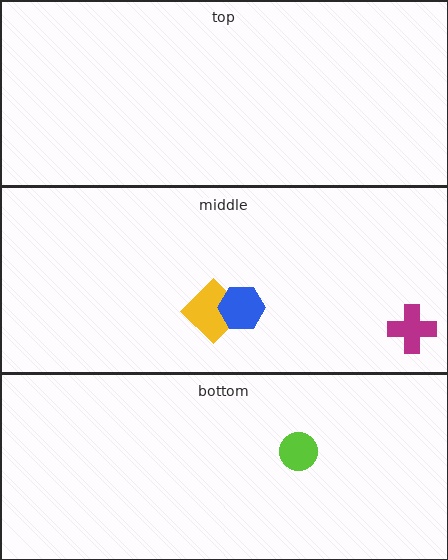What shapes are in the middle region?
The yellow diamond, the magenta cross, the blue hexagon.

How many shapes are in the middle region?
3.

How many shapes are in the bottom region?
1.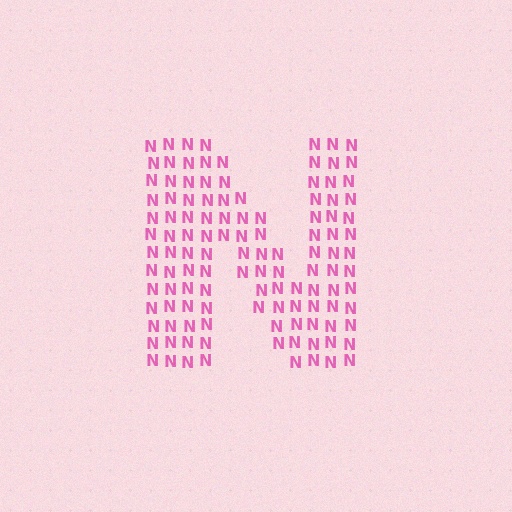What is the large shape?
The large shape is the letter N.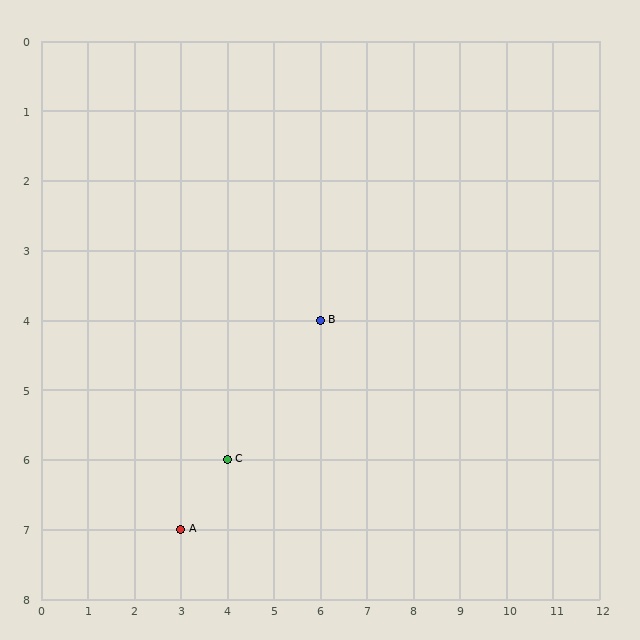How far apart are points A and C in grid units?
Points A and C are 1 column and 1 row apart (about 1.4 grid units diagonally).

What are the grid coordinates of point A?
Point A is at grid coordinates (3, 7).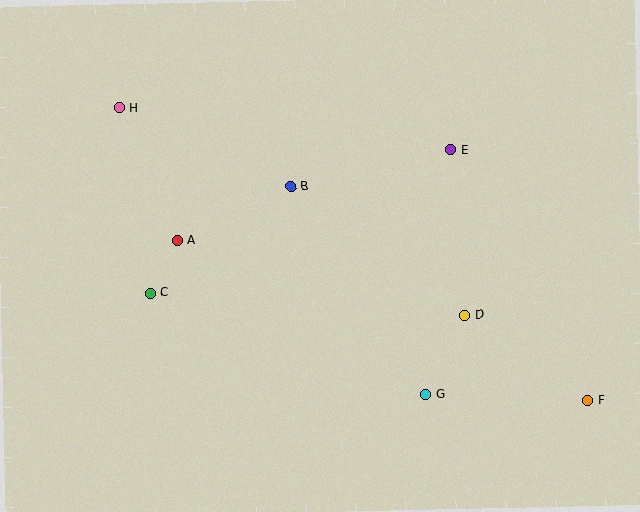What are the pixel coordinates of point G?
Point G is at (426, 395).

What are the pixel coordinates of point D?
Point D is at (465, 315).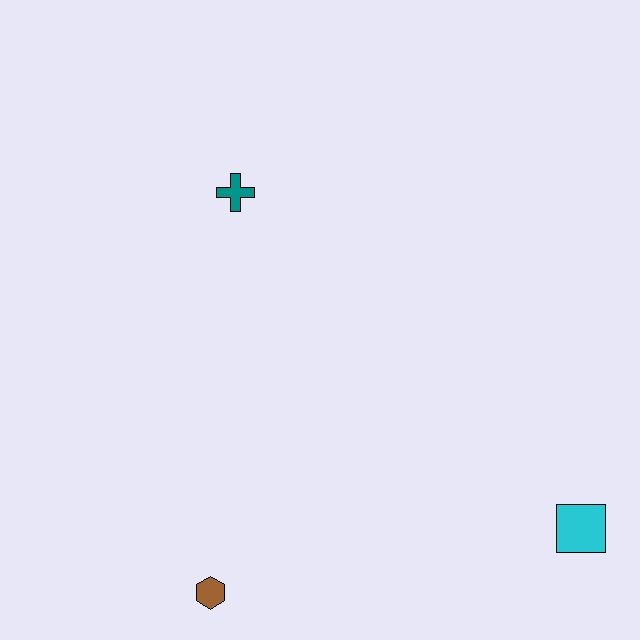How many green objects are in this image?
There are no green objects.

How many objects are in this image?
There are 3 objects.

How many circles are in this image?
There are no circles.